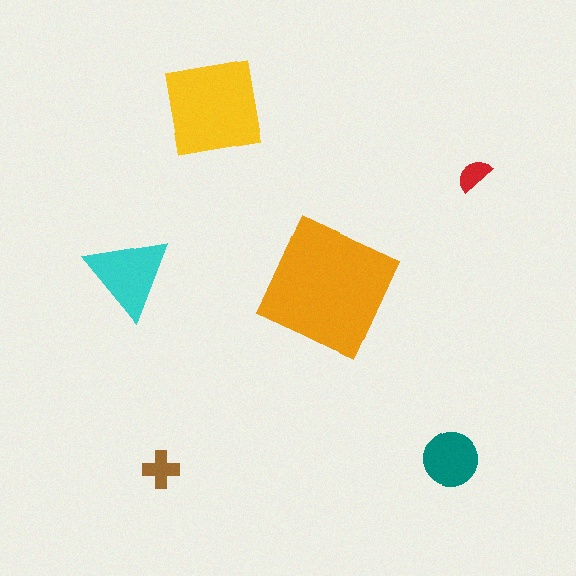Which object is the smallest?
The red semicircle.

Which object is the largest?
The orange square.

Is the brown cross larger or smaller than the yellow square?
Smaller.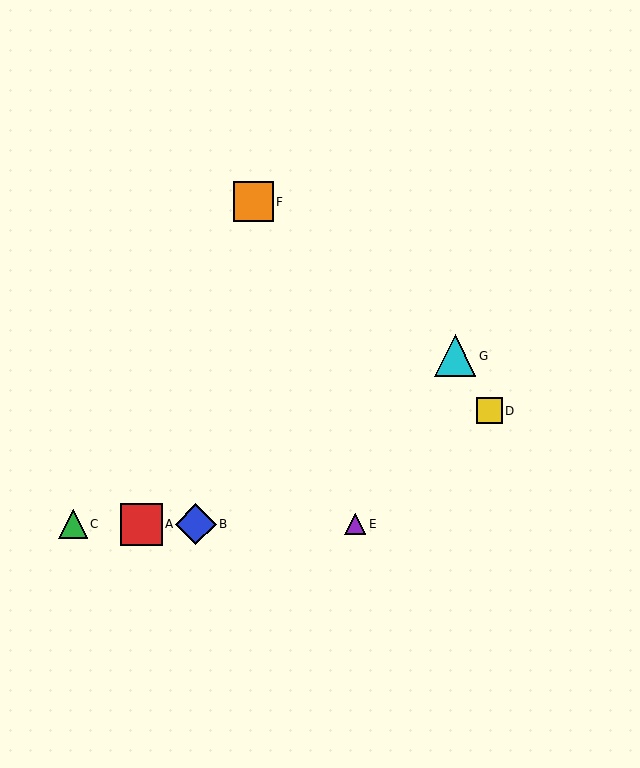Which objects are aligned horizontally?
Objects A, B, C, E are aligned horizontally.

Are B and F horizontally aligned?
No, B is at y≈524 and F is at y≈202.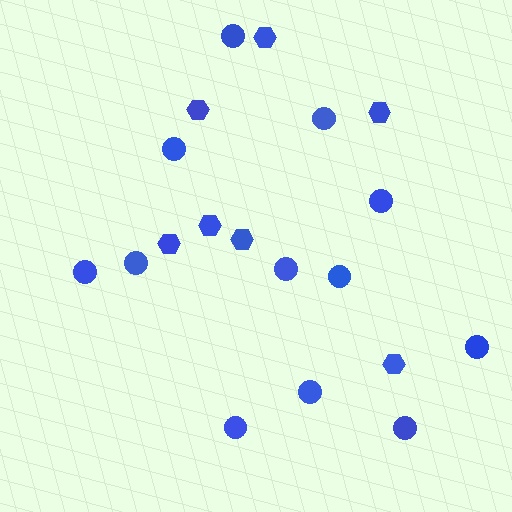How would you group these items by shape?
There are 2 groups: one group of circles (12) and one group of hexagons (7).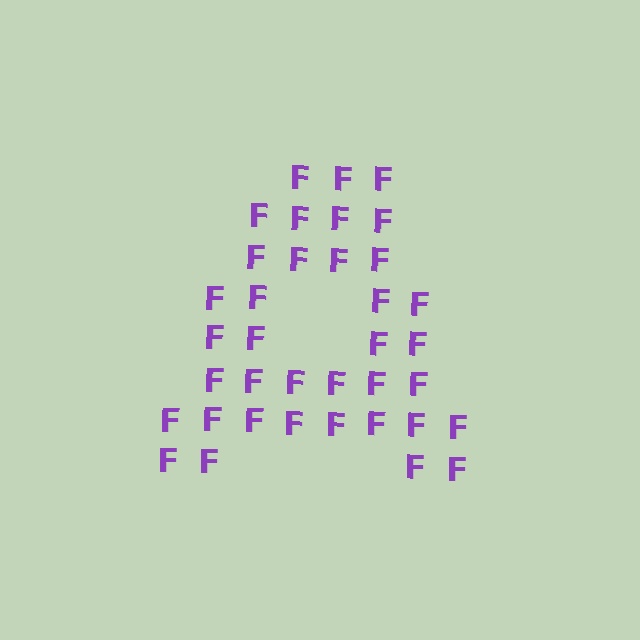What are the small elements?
The small elements are letter F's.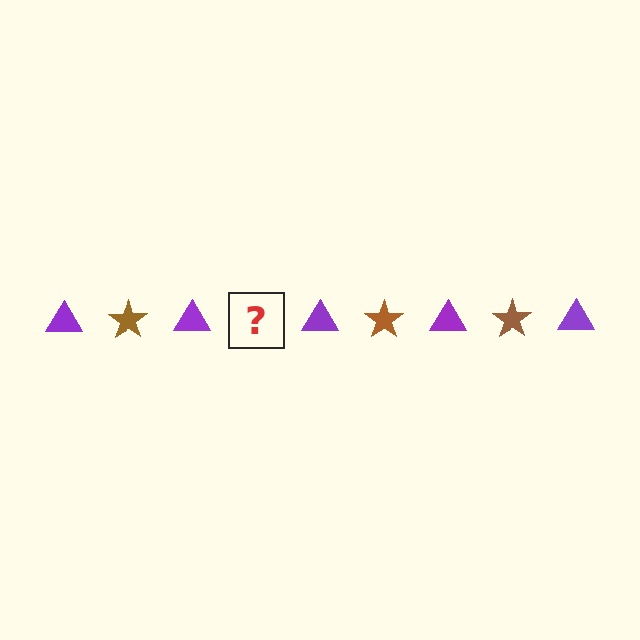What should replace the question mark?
The question mark should be replaced with a brown star.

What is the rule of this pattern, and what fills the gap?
The rule is that the pattern alternates between purple triangle and brown star. The gap should be filled with a brown star.